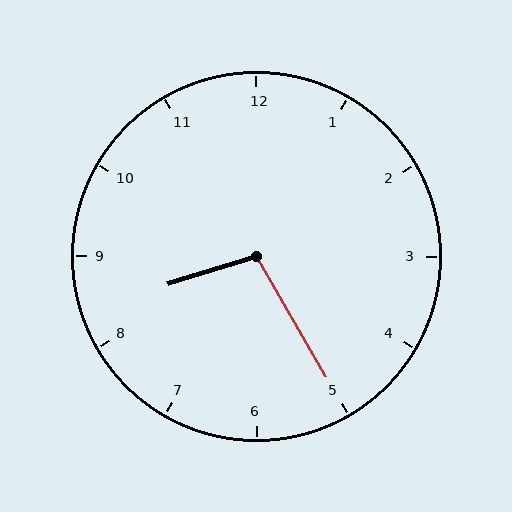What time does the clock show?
8:25.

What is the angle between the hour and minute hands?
Approximately 102 degrees.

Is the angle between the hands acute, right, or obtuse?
It is obtuse.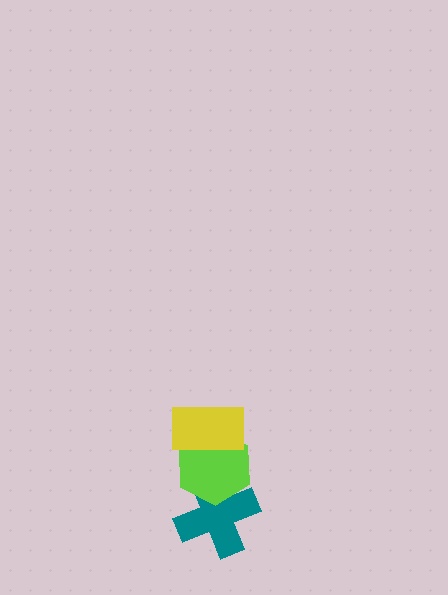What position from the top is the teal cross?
The teal cross is 3rd from the top.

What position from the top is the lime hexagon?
The lime hexagon is 2nd from the top.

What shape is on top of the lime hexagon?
The yellow rectangle is on top of the lime hexagon.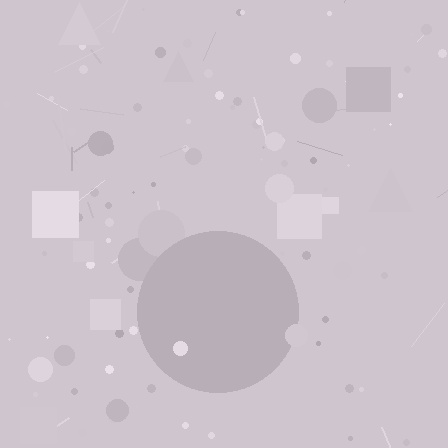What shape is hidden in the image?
A circle is hidden in the image.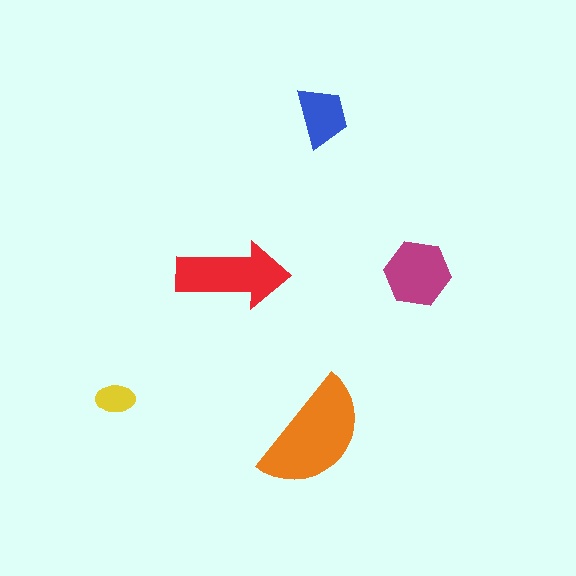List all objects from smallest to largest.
The yellow ellipse, the blue trapezoid, the magenta hexagon, the red arrow, the orange semicircle.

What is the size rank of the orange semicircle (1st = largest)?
1st.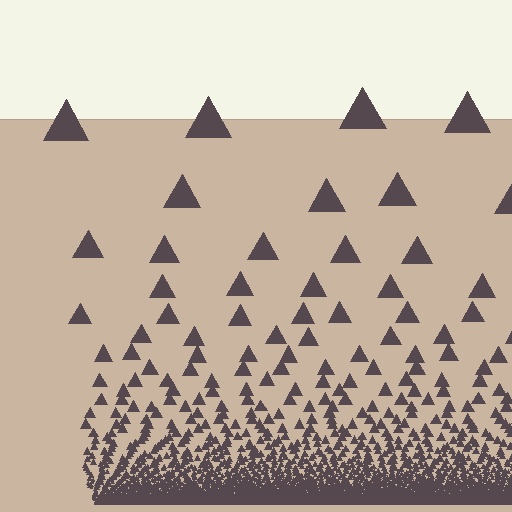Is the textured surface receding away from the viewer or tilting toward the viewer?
The surface appears to tilt toward the viewer. Texture elements get larger and sparser toward the top.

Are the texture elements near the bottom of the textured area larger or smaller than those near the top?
Smaller. The gradient is inverted — elements near the bottom are smaller and denser.